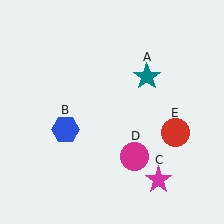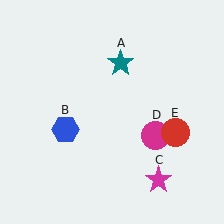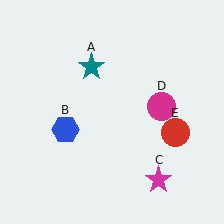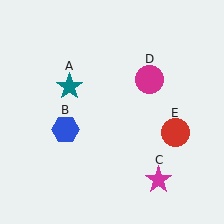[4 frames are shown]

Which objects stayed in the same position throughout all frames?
Blue hexagon (object B) and magenta star (object C) and red circle (object E) remained stationary.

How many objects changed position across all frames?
2 objects changed position: teal star (object A), magenta circle (object D).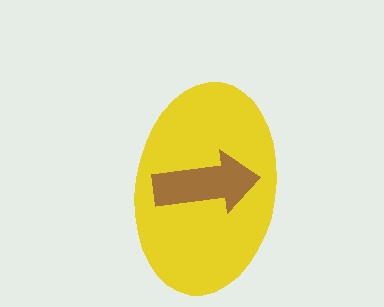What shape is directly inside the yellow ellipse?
The brown arrow.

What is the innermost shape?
The brown arrow.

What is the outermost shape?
The yellow ellipse.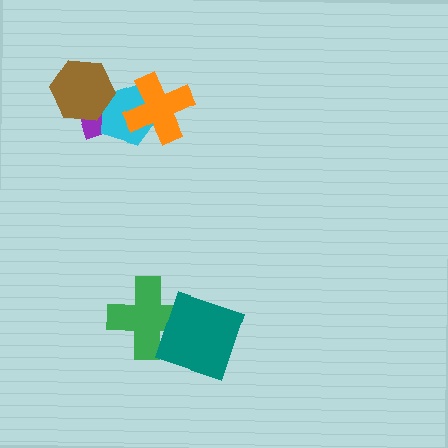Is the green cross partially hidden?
Yes, it is partially covered by another shape.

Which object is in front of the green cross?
The teal square is in front of the green cross.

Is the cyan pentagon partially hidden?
Yes, it is partially covered by another shape.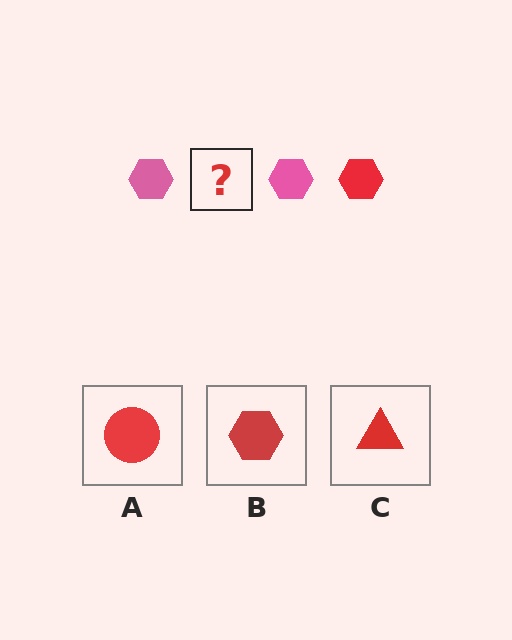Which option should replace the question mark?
Option B.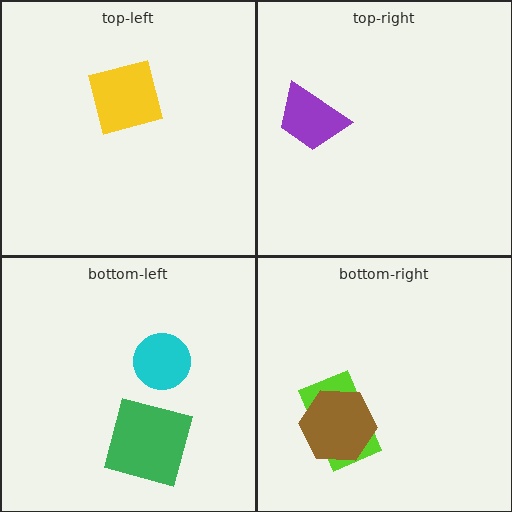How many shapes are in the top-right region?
1.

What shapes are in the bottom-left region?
The green square, the cyan circle.